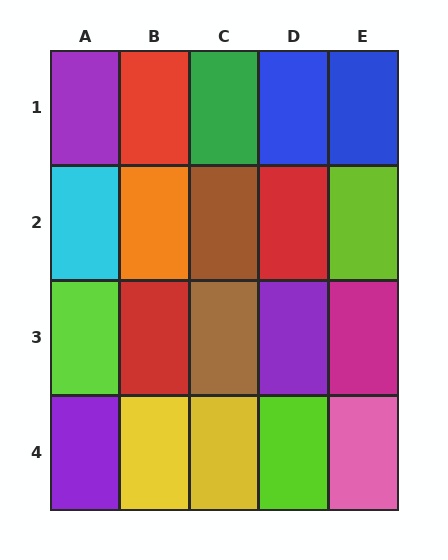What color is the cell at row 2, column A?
Cyan.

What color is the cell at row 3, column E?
Magenta.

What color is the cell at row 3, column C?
Brown.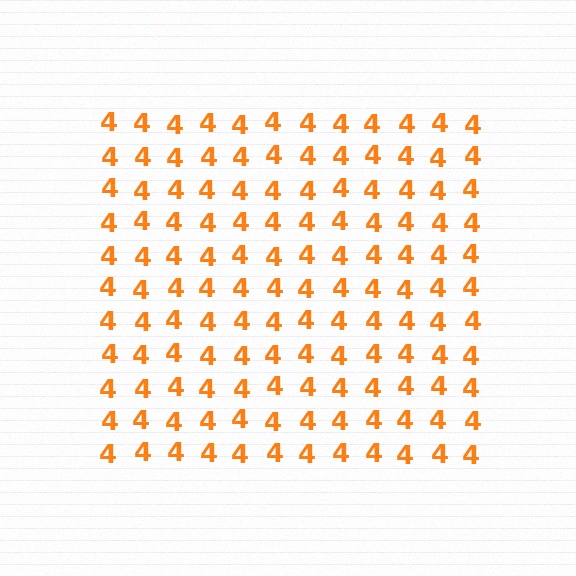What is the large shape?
The large shape is a square.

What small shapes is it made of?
It is made of small digit 4's.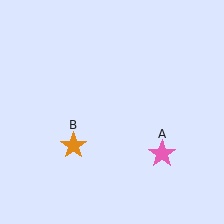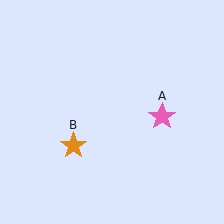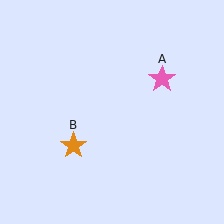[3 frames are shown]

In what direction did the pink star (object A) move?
The pink star (object A) moved up.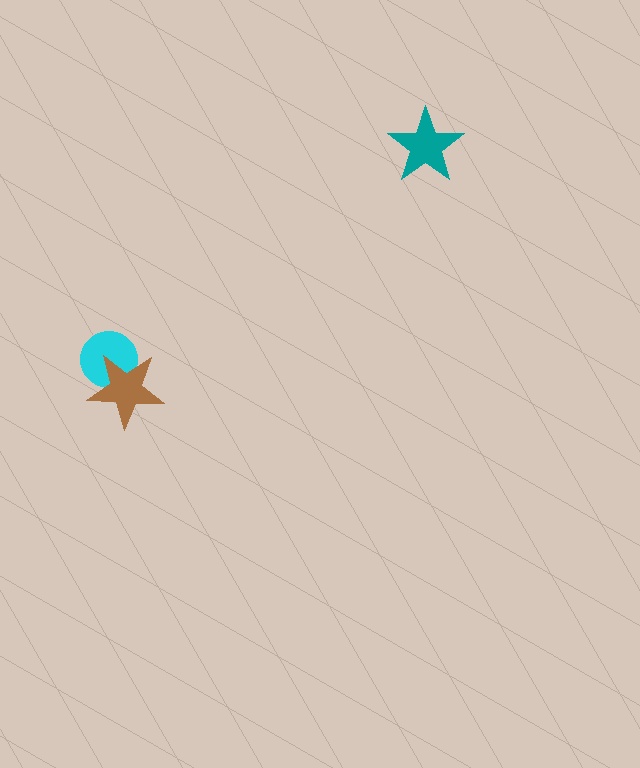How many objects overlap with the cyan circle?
1 object overlaps with the cyan circle.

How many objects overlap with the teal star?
0 objects overlap with the teal star.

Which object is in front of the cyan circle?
The brown star is in front of the cyan circle.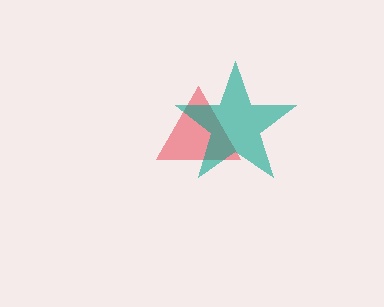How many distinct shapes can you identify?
There are 2 distinct shapes: a red triangle, a teal star.